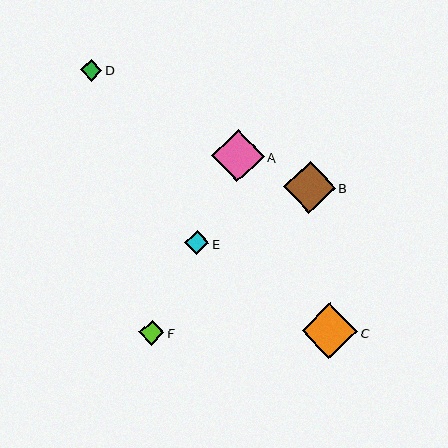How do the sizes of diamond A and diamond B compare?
Diamond A and diamond B are approximately the same size.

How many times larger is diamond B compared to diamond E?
Diamond B is approximately 2.1 times the size of diamond E.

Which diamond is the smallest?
Diamond D is the smallest with a size of approximately 22 pixels.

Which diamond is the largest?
Diamond C is the largest with a size of approximately 55 pixels.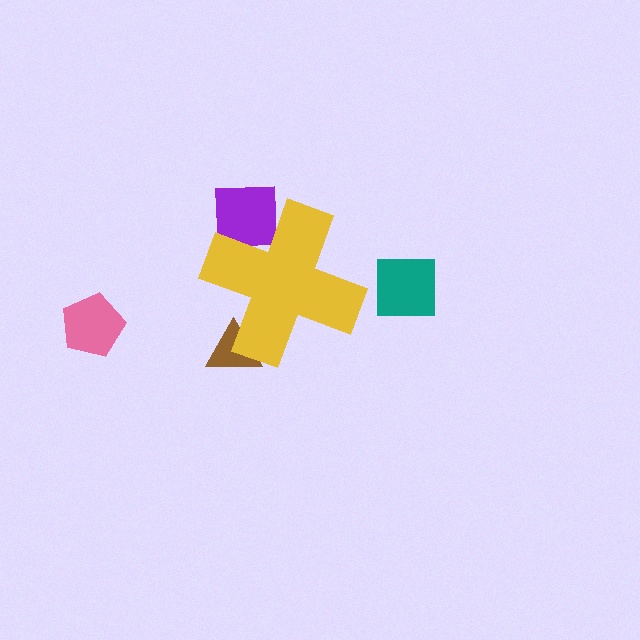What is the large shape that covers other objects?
A yellow cross.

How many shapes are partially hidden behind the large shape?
2 shapes are partially hidden.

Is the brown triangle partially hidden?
Yes, the brown triangle is partially hidden behind the yellow cross.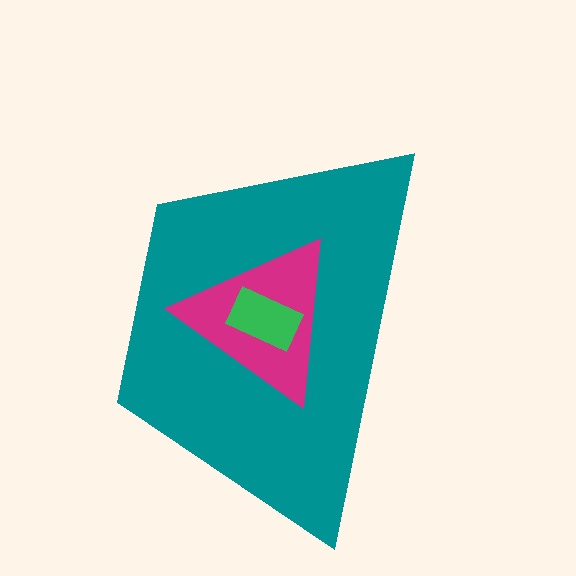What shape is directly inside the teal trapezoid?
The magenta triangle.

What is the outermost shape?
The teal trapezoid.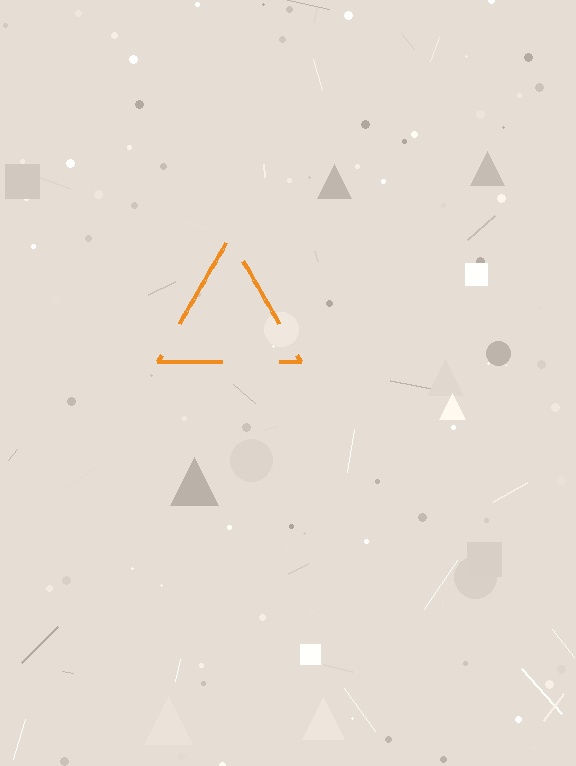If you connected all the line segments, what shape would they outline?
They would outline a triangle.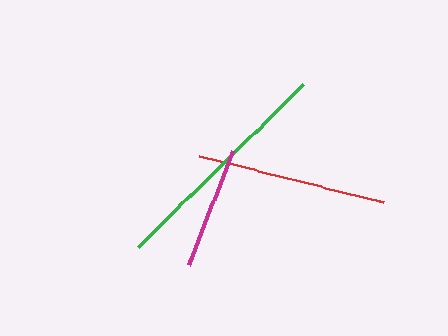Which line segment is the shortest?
The magenta line is the shortest at approximately 123 pixels.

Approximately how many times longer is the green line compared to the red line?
The green line is approximately 1.2 times the length of the red line.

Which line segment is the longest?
The green line is the longest at approximately 231 pixels.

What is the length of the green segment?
The green segment is approximately 231 pixels long.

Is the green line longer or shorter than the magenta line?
The green line is longer than the magenta line.